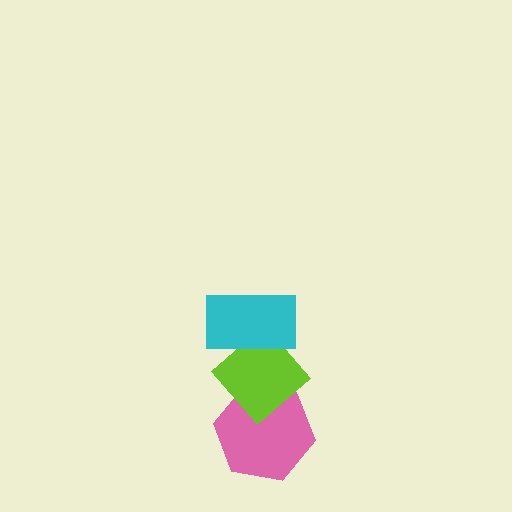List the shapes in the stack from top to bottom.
From top to bottom: the cyan rectangle, the lime diamond, the pink hexagon.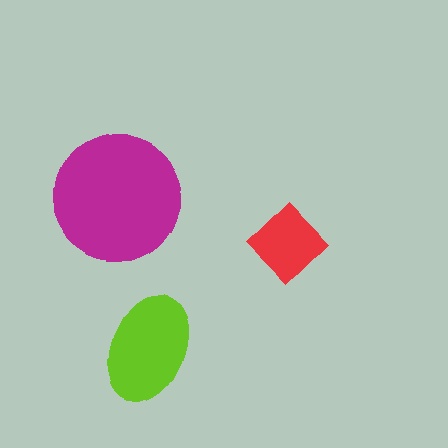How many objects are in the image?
There are 3 objects in the image.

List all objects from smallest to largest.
The red diamond, the lime ellipse, the magenta circle.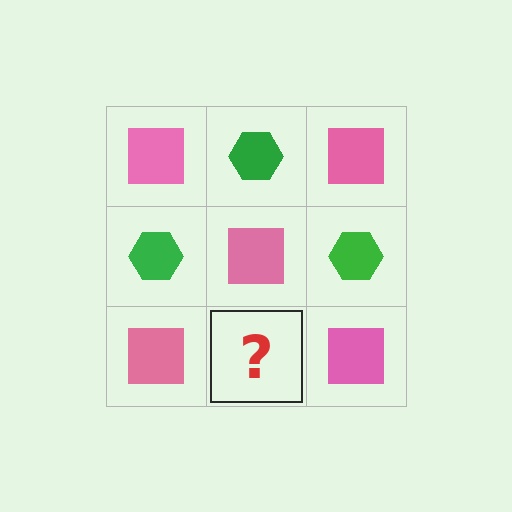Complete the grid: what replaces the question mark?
The question mark should be replaced with a green hexagon.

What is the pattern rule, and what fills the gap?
The rule is that it alternates pink square and green hexagon in a checkerboard pattern. The gap should be filled with a green hexagon.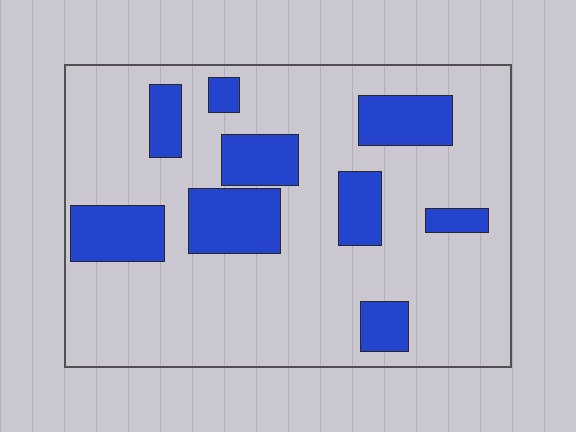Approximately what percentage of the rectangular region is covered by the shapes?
Approximately 25%.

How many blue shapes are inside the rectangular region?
9.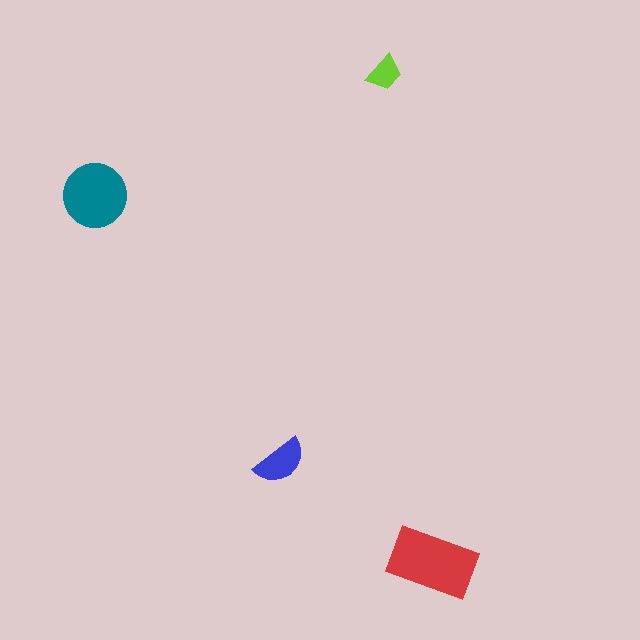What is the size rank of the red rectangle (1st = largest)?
1st.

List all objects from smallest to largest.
The lime trapezoid, the blue semicircle, the teal circle, the red rectangle.